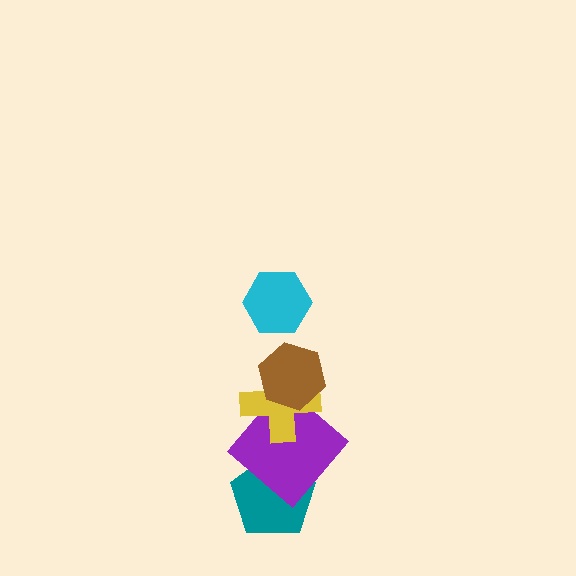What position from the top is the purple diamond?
The purple diamond is 4th from the top.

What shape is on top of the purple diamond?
The yellow cross is on top of the purple diamond.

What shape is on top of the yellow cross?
The brown hexagon is on top of the yellow cross.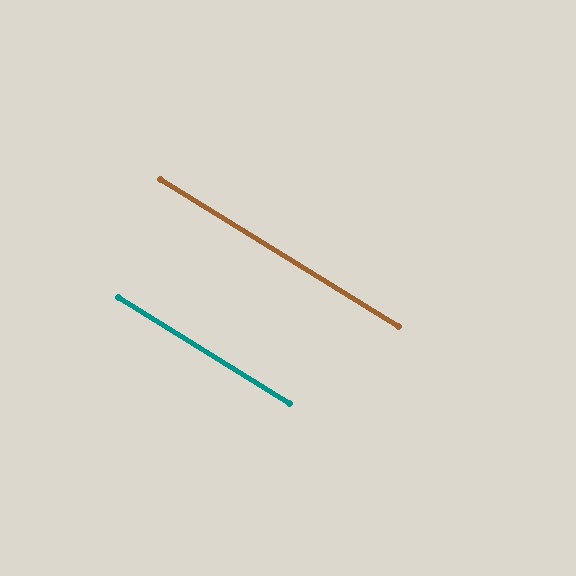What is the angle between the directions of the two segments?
Approximately 0 degrees.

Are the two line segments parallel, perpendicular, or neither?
Parallel — their directions differ by only 0.1°.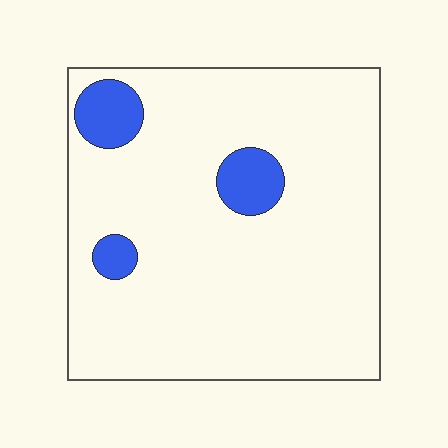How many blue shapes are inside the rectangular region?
3.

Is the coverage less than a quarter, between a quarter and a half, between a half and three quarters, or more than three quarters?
Less than a quarter.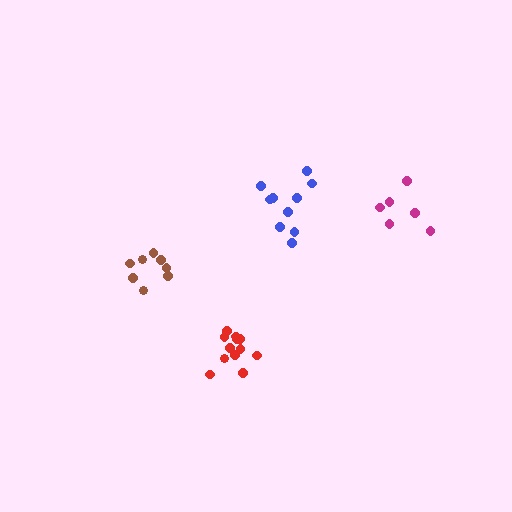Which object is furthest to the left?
The brown cluster is leftmost.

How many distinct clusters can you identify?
There are 4 distinct clusters.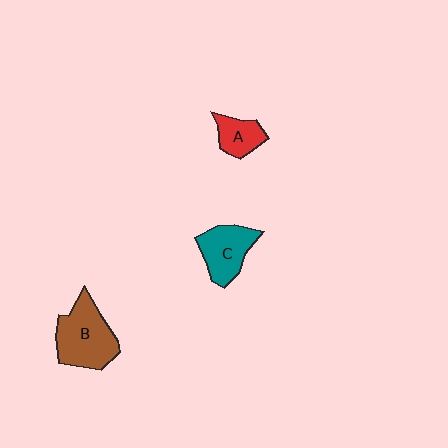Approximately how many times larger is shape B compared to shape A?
Approximately 2.1 times.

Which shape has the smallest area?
Shape A (red).